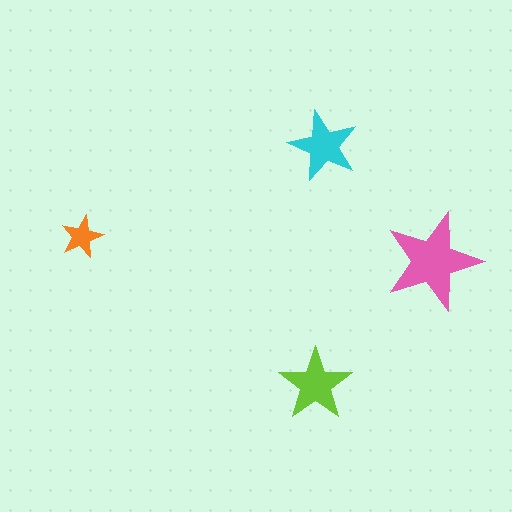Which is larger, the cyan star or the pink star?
The pink one.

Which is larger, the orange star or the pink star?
The pink one.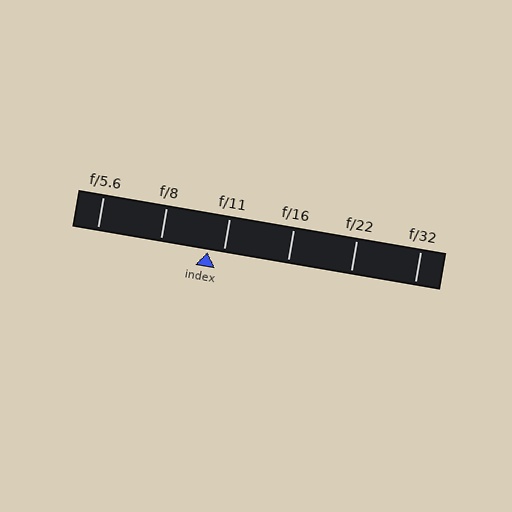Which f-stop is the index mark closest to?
The index mark is closest to f/11.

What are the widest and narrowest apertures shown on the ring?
The widest aperture shown is f/5.6 and the narrowest is f/32.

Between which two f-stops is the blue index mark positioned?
The index mark is between f/8 and f/11.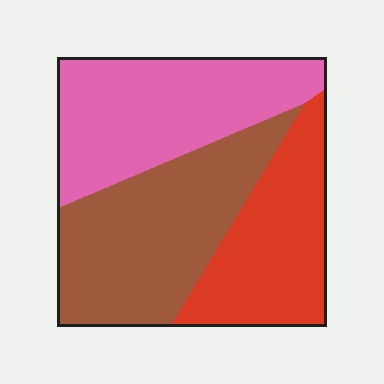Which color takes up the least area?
Red, at roughly 30%.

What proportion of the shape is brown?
Brown covers 37% of the shape.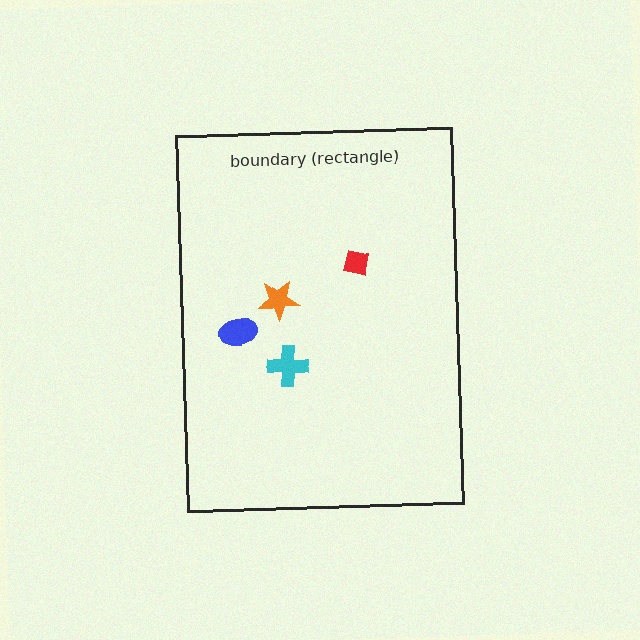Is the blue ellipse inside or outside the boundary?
Inside.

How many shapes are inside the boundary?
4 inside, 0 outside.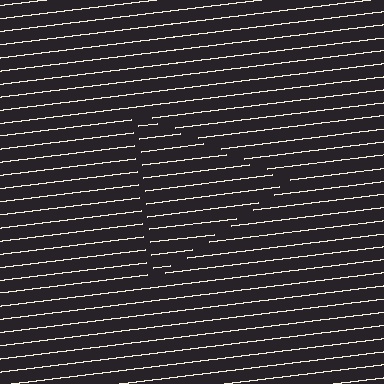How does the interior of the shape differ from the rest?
The interior of the shape contains the same grating, shifted by half a period — the contour is defined by the phase discontinuity where line-ends from the inner and outer gratings abut.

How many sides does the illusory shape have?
3 sides — the line-ends trace a triangle.